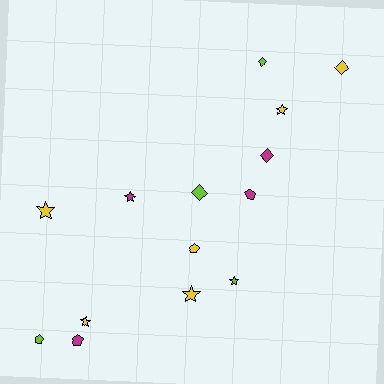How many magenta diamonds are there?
There is 1 magenta diamond.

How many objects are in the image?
There are 14 objects.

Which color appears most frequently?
Yellow, with 6 objects.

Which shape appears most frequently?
Star, with 6 objects.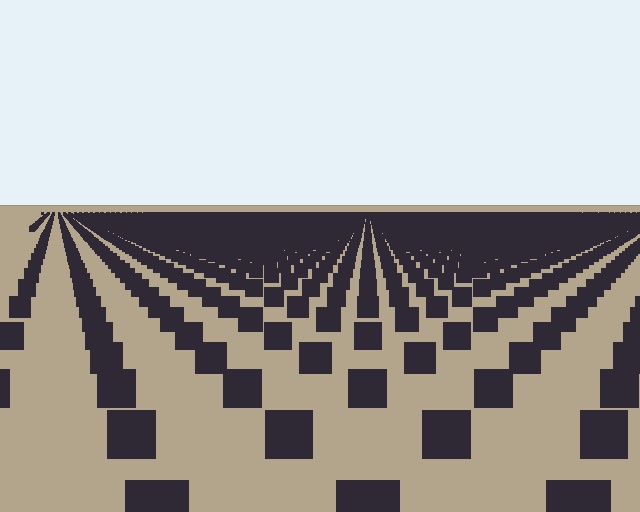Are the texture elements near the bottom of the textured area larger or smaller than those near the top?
Larger. Near the bottom, elements are closer to the viewer and appear at a bigger on-screen size.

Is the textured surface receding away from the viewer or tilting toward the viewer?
The surface is receding away from the viewer. Texture elements get smaller and denser toward the top.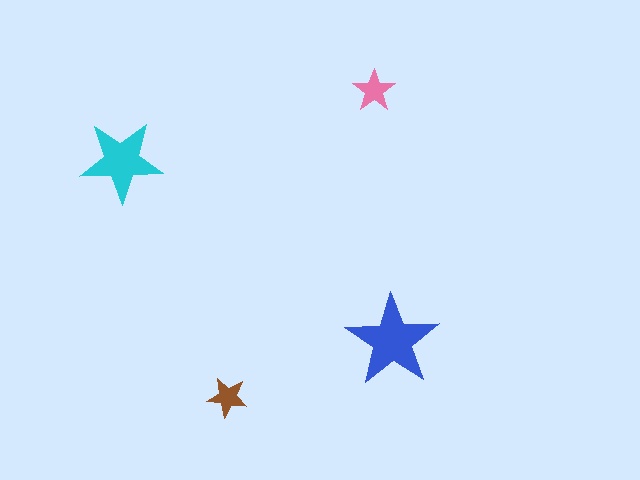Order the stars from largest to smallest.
the blue one, the cyan one, the pink one, the brown one.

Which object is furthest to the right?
The blue star is rightmost.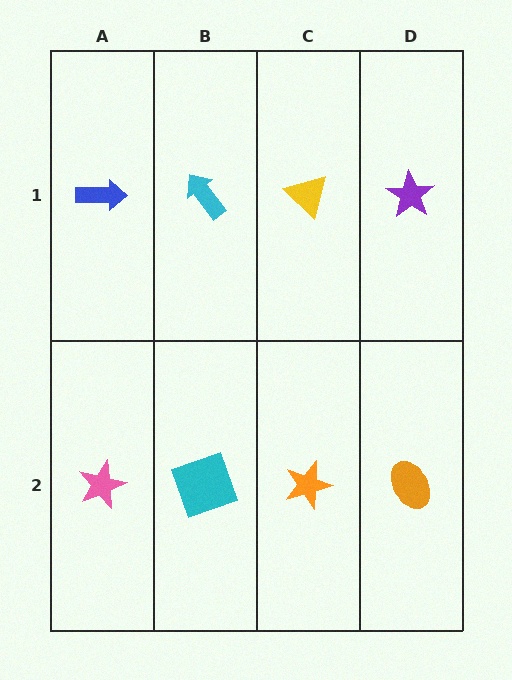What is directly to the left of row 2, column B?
A pink star.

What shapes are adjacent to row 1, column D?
An orange ellipse (row 2, column D), a yellow triangle (row 1, column C).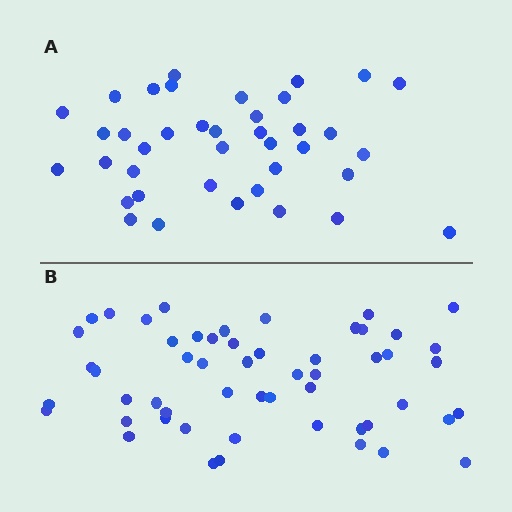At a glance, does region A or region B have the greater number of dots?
Region B (the bottom region) has more dots.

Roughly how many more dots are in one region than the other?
Region B has approximately 15 more dots than region A.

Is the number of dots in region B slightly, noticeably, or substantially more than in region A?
Region B has noticeably more, but not dramatically so. The ratio is roughly 1.4 to 1.